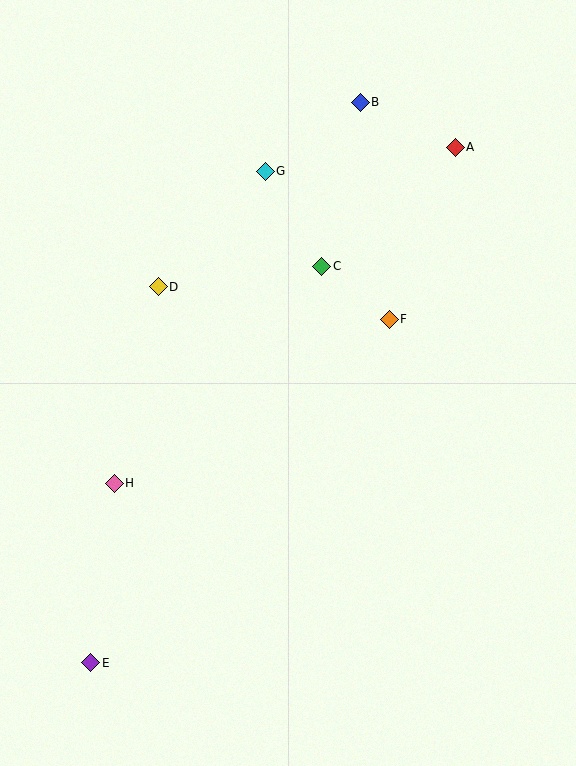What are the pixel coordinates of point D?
Point D is at (158, 287).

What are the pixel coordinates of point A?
Point A is at (455, 147).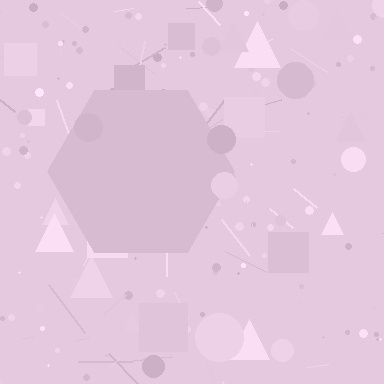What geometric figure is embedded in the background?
A hexagon is embedded in the background.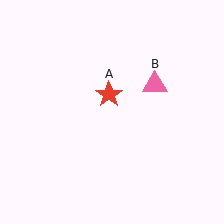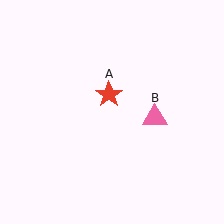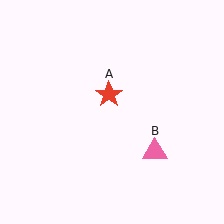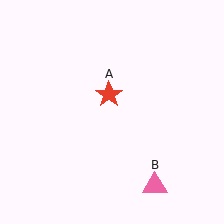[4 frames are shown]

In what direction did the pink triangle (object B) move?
The pink triangle (object B) moved down.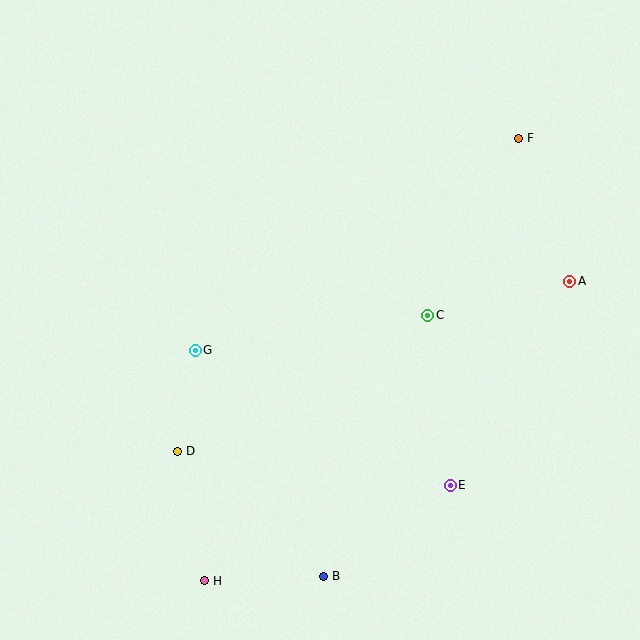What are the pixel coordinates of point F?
Point F is at (519, 138).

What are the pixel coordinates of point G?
Point G is at (195, 350).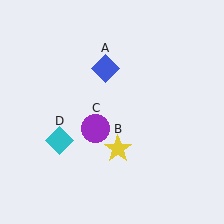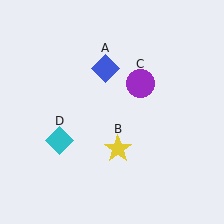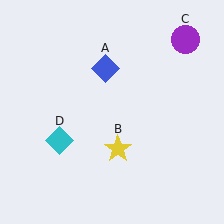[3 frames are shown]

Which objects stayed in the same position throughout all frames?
Blue diamond (object A) and yellow star (object B) and cyan diamond (object D) remained stationary.